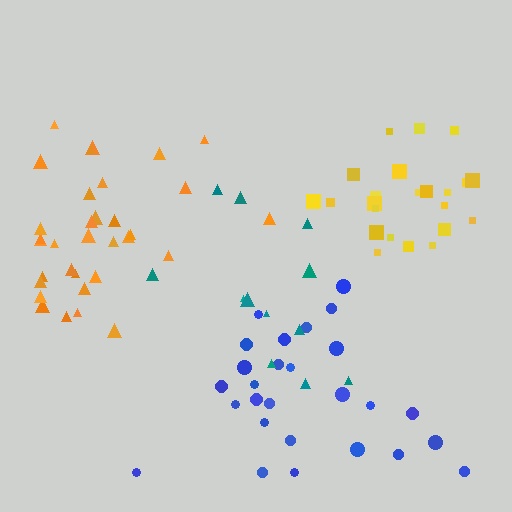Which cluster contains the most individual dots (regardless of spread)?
Orange (33).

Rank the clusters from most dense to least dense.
yellow, orange, blue, teal.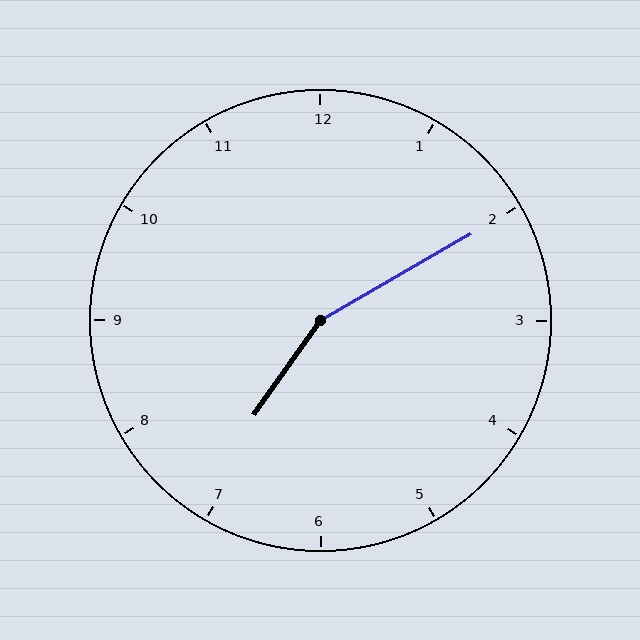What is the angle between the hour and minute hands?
Approximately 155 degrees.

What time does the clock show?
7:10.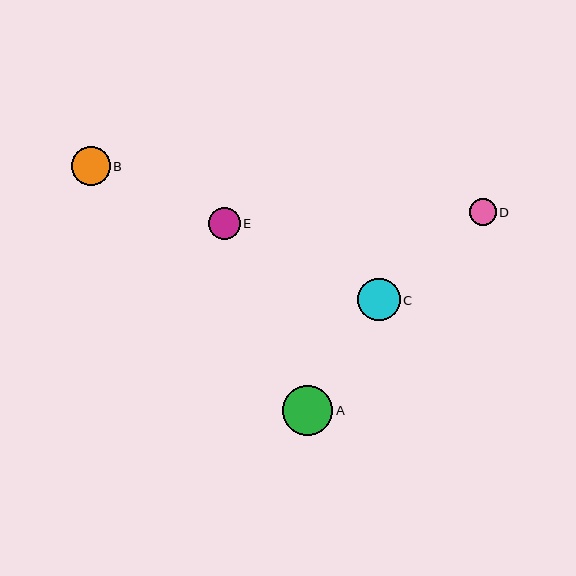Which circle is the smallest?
Circle D is the smallest with a size of approximately 27 pixels.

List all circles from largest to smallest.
From largest to smallest: A, C, B, E, D.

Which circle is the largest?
Circle A is the largest with a size of approximately 50 pixels.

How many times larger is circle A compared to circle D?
Circle A is approximately 1.9 times the size of circle D.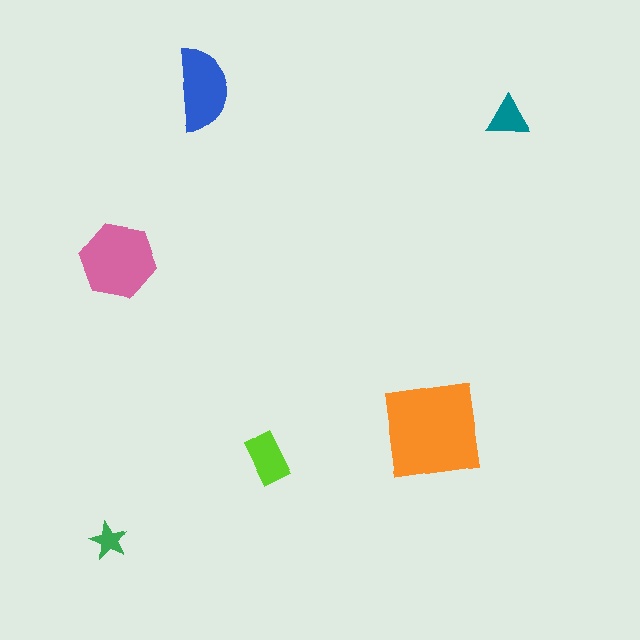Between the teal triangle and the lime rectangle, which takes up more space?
The lime rectangle.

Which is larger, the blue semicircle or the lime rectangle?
The blue semicircle.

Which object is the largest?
The orange square.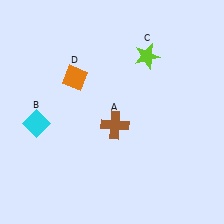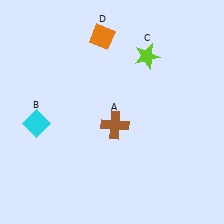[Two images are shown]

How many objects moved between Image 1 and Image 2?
1 object moved between the two images.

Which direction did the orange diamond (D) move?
The orange diamond (D) moved up.